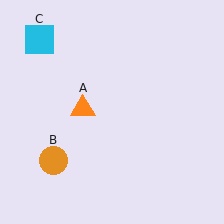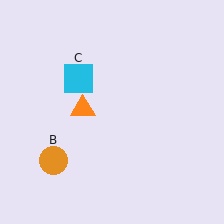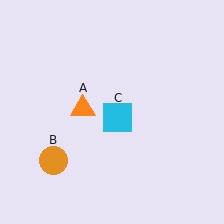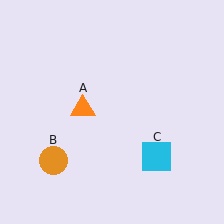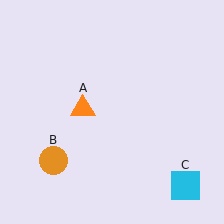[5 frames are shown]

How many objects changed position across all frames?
1 object changed position: cyan square (object C).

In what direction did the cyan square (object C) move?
The cyan square (object C) moved down and to the right.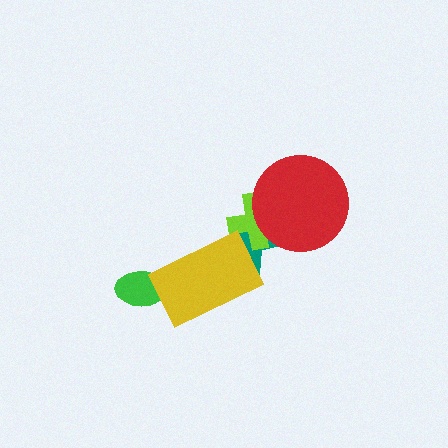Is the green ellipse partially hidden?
Yes, it is partially covered by another shape.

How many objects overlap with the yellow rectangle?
2 objects overlap with the yellow rectangle.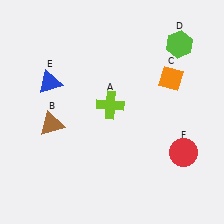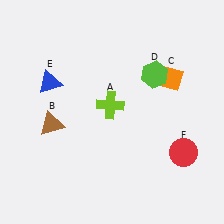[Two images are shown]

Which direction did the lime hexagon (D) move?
The lime hexagon (D) moved down.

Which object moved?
The lime hexagon (D) moved down.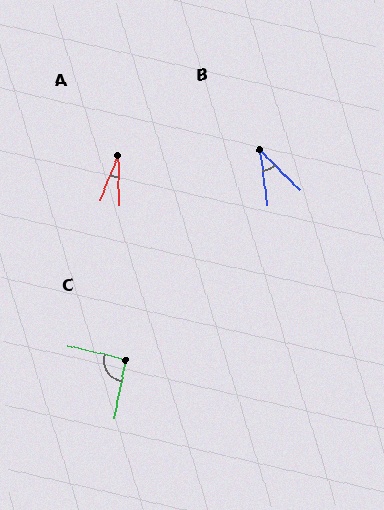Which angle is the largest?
C, at approximately 93 degrees.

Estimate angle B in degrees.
Approximately 38 degrees.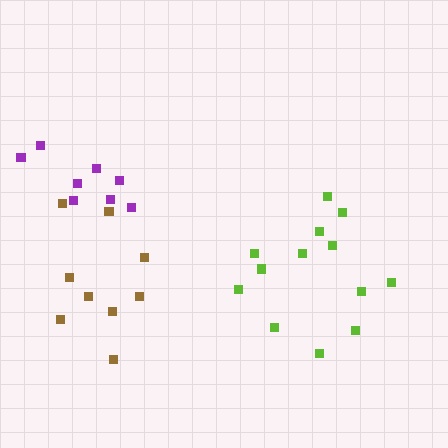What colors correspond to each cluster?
The clusters are colored: brown, lime, purple.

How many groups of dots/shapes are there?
There are 3 groups.